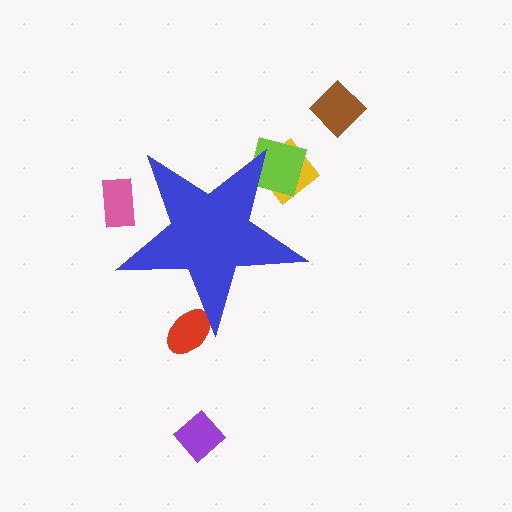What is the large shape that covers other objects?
A blue star.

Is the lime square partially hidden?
Yes, the lime square is partially hidden behind the blue star.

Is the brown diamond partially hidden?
No, the brown diamond is fully visible.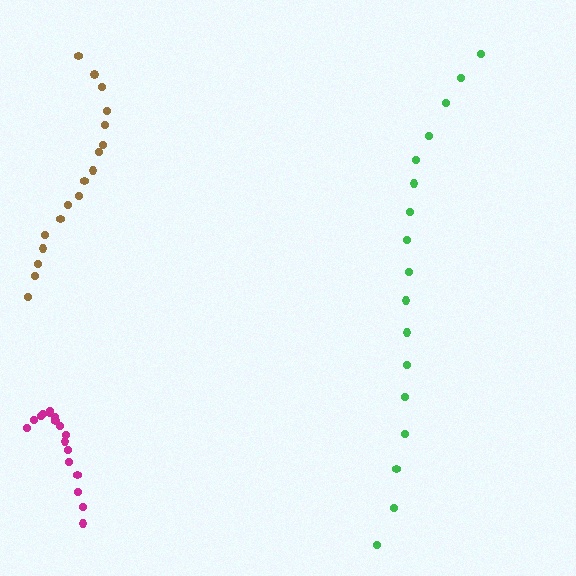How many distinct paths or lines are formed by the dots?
There are 3 distinct paths.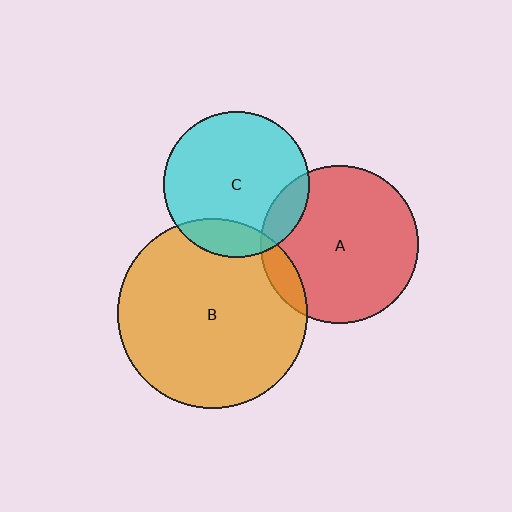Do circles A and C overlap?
Yes.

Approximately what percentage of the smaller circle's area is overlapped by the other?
Approximately 15%.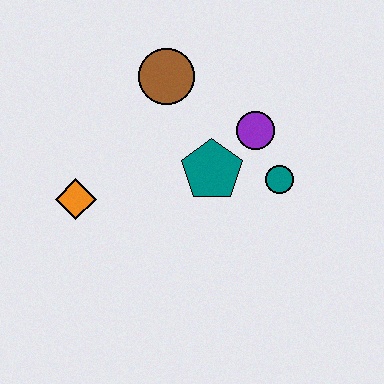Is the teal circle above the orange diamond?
Yes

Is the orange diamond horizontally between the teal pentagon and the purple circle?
No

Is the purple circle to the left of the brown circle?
No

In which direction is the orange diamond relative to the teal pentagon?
The orange diamond is to the left of the teal pentagon.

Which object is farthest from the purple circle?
The orange diamond is farthest from the purple circle.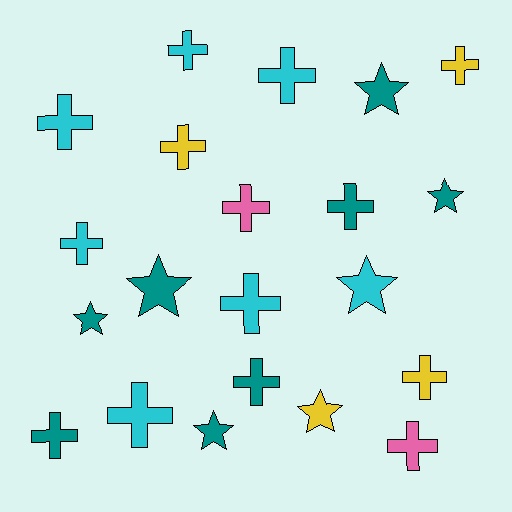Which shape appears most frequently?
Cross, with 14 objects.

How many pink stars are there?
There are no pink stars.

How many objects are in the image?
There are 21 objects.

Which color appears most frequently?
Teal, with 8 objects.